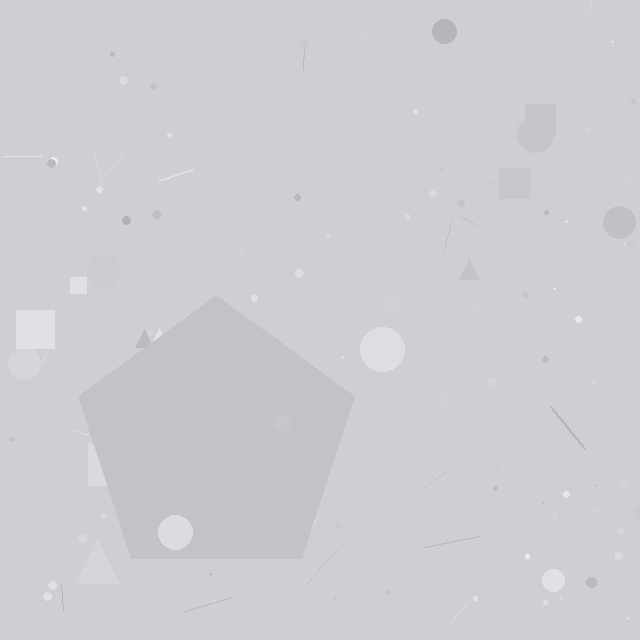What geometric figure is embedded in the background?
A pentagon is embedded in the background.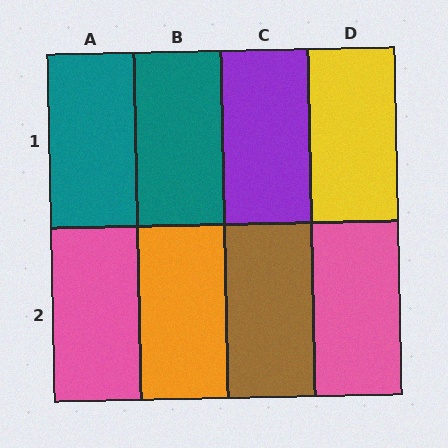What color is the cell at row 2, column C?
Brown.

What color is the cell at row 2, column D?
Pink.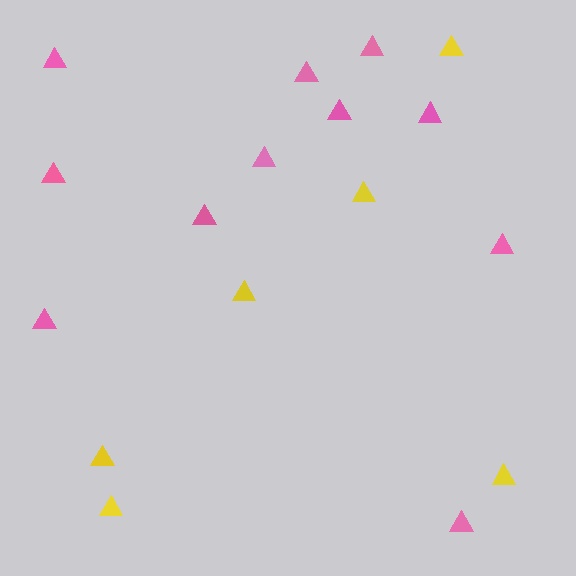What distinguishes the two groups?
There are 2 groups: one group of yellow triangles (6) and one group of pink triangles (11).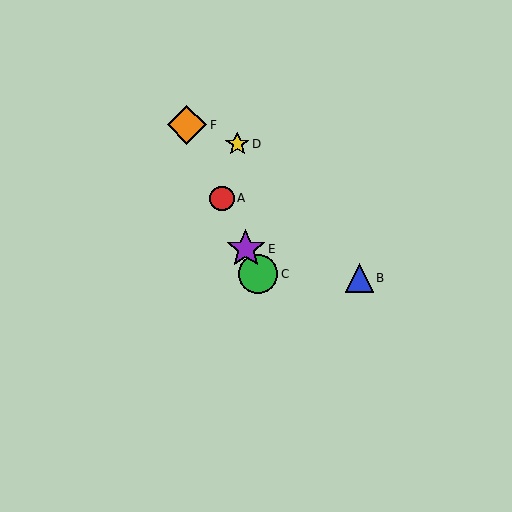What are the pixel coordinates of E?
Object E is at (246, 249).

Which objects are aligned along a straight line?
Objects A, C, E, F are aligned along a straight line.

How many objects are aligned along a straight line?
4 objects (A, C, E, F) are aligned along a straight line.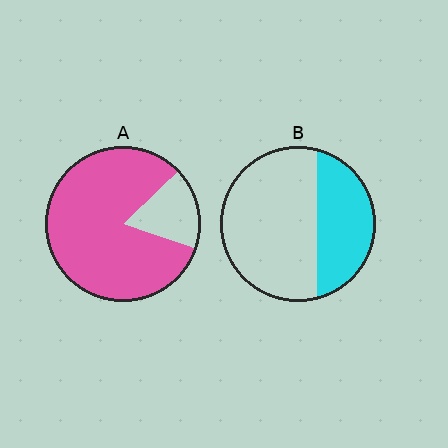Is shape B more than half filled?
No.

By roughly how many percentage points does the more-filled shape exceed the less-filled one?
By roughly 50 percentage points (A over B).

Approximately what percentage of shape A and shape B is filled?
A is approximately 85% and B is approximately 35%.